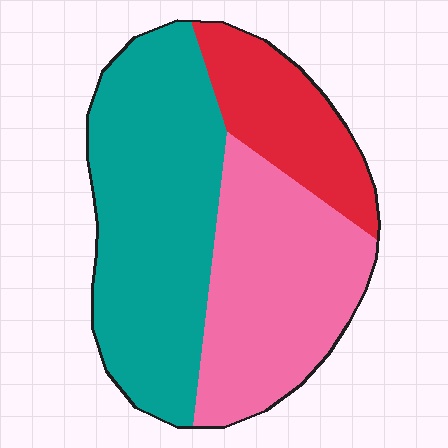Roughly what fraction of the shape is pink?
Pink covers 35% of the shape.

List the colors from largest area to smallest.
From largest to smallest: teal, pink, red.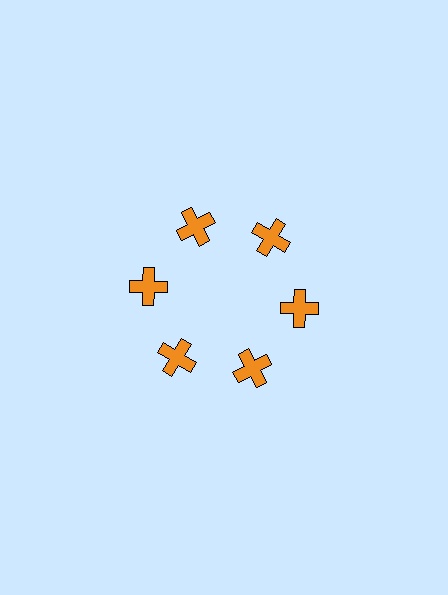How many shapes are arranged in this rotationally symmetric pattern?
There are 6 shapes, arranged in 6 groups of 1.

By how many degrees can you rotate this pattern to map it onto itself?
The pattern maps onto itself every 60 degrees of rotation.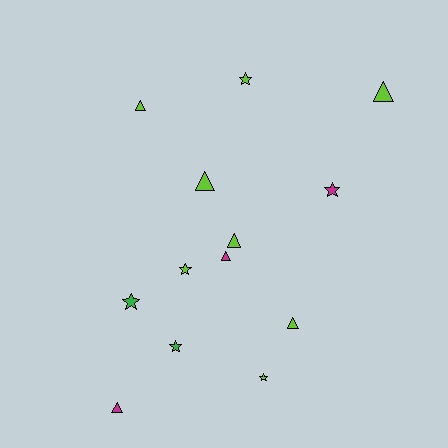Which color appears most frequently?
Lime, with 8 objects.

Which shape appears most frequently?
Triangle, with 7 objects.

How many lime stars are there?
There are 3 lime stars.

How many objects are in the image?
There are 13 objects.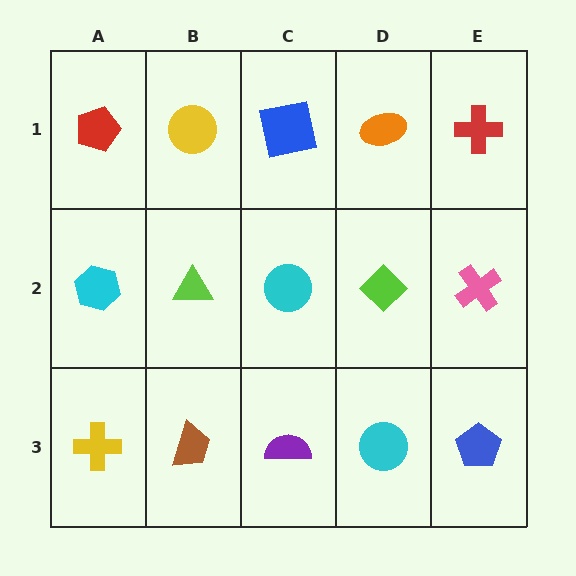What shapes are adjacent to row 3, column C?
A cyan circle (row 2, column C), a brown trapezoid (row 3, column B), a cyan circle (row 3, column D).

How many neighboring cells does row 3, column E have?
2.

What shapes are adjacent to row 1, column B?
A lime triangle (row 2, column B), a red pentagon (row 1, column A), a blue square (row 1, column C).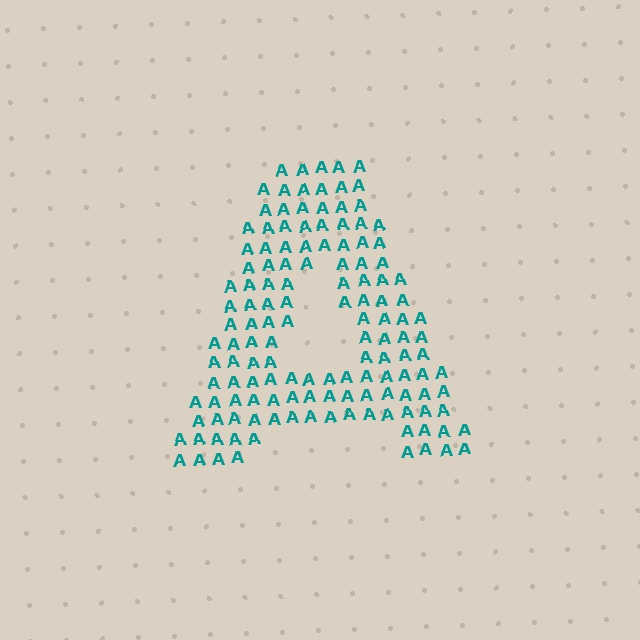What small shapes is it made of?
It is made of small letter A's.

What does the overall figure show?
The overall figure shows the letter A.